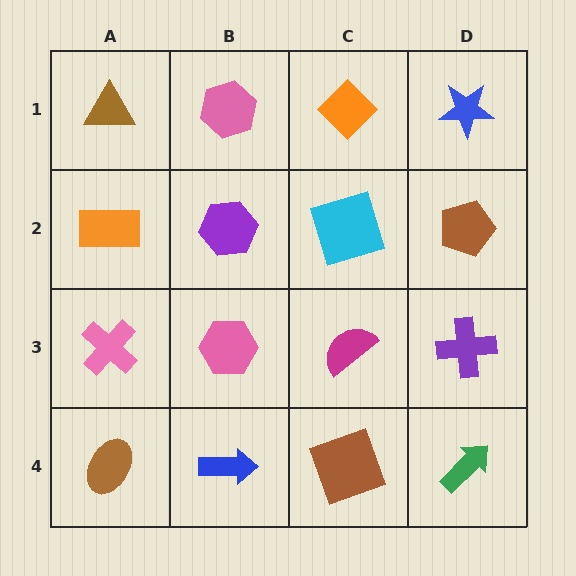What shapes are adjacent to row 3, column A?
An orange rectangle (row 2, column A), a brown ellipse (row 4, column A), a pink hexagon (row 3, column B).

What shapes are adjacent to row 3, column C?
A cyan square (row 2, column C), a brown square (row 4, column C), a pink hexagon (row 3, column B), a purple cross (row 3, column D).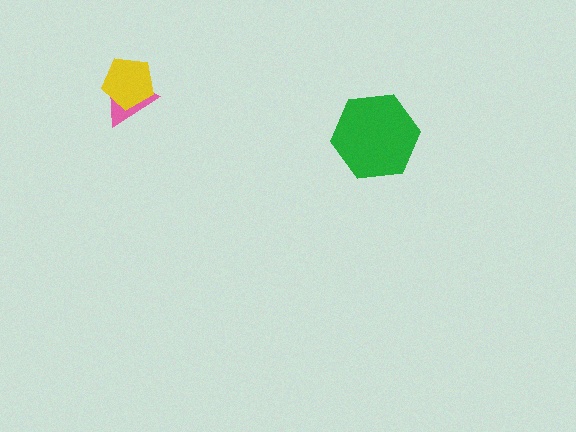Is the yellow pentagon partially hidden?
No, no other shape covers it.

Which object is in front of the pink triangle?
The yellow pentagon is in front of the pink triangle.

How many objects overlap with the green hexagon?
0 objects overlap with the green hexagon.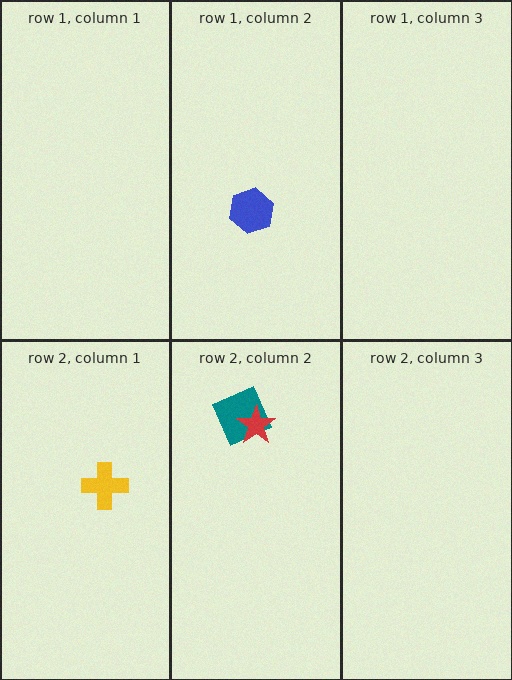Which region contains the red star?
The row 2, column 2 region.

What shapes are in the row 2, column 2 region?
The teal square, the red star.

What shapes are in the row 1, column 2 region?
The blue hexagon.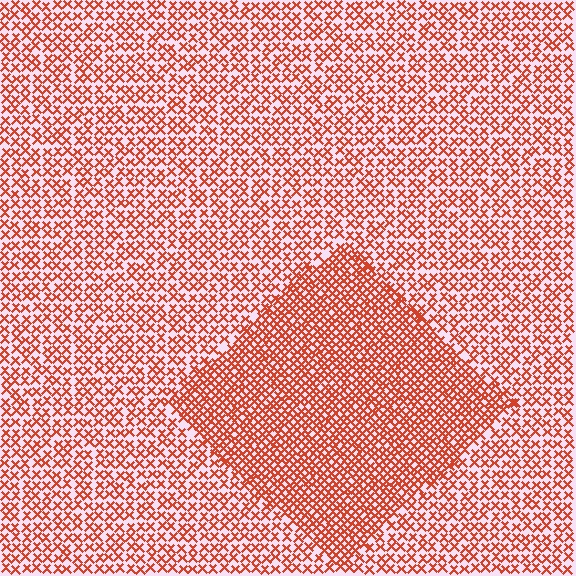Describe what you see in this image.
The image contains small red elements arranged at two different densities. A diamond-shaped region is visible where the elements are more densely packed than the surrounding area.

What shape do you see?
I see a diamond.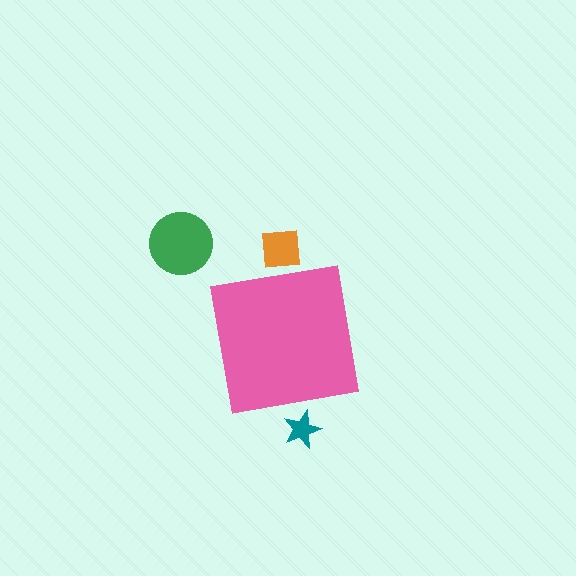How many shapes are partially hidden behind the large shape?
2 shapes are partially hidden.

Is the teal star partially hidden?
Yes, the teal star is partially hidden behind the pink square.